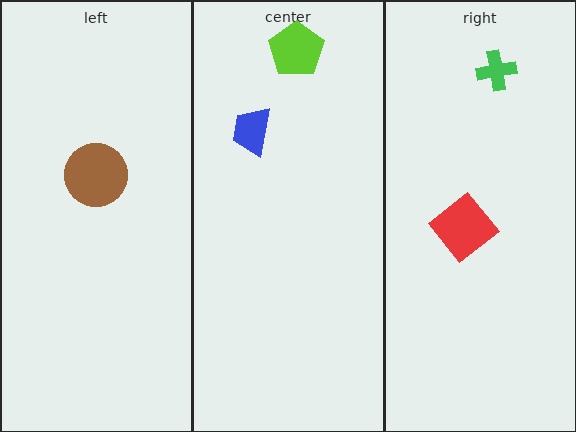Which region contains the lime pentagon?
The center region.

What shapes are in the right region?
The red diamond, the green cross.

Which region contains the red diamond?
The right region.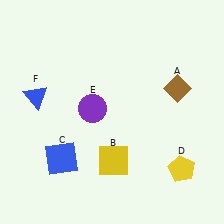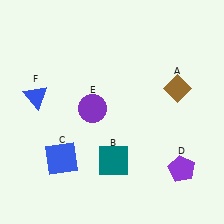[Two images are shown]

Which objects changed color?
B changed from yellow to teal. D changed from yellow to purple.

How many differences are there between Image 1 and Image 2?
There are 2 differences between the two images.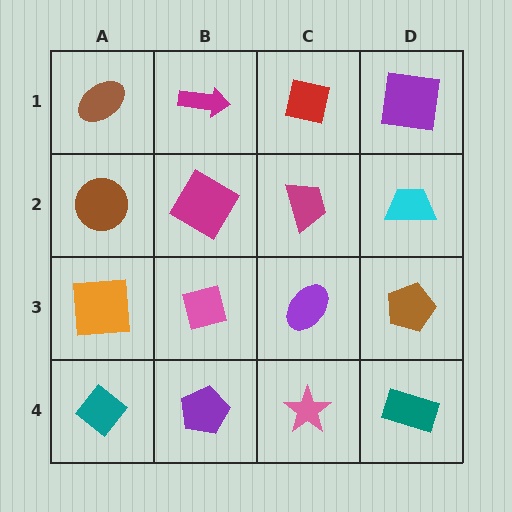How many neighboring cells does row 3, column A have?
3.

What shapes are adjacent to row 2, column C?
A red square (row 1, column C), a purple ellipse (row 3, column C), a magenta diamond (row 2, column B), a cyan trapezoid (row 2, column D).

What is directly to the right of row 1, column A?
A magenta arrow.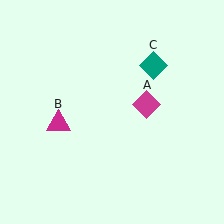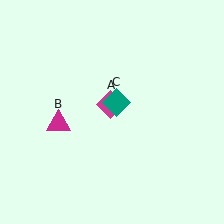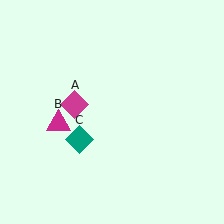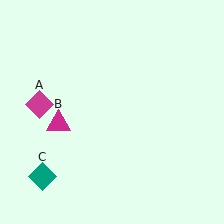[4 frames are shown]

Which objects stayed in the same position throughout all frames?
Magenta triangle (object B) remained stationary.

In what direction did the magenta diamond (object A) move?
The magenta diamond (object A) moved left.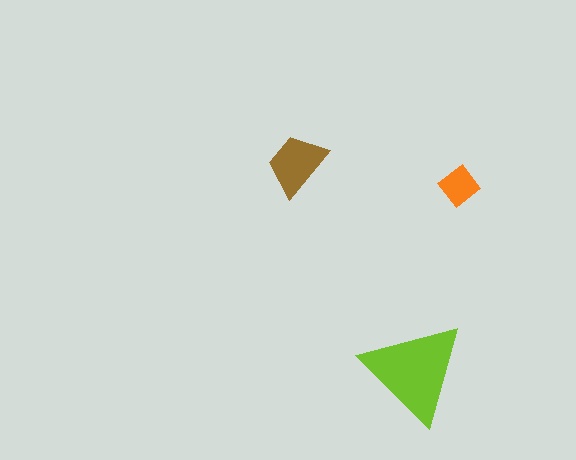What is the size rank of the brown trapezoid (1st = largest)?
2nd.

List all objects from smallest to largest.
The orange diamond, the brown trapezoid, the lime triangle.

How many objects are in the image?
There are 3 objects in the image.